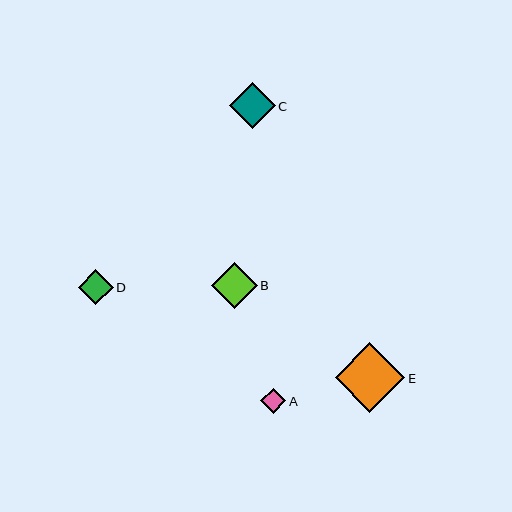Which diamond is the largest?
Diamond E is the largest with a size of approximately 70 pixels.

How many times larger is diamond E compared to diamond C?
Diamond E is approximately 1.5 times the size of diamond C.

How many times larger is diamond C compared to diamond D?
Diamond C is approximately 1.3 times the size of diamond D.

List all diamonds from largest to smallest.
From largest to smallest: E, C, B, D, A.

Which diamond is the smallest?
Diamond A is the smallest with a size of approximately 25 pixels.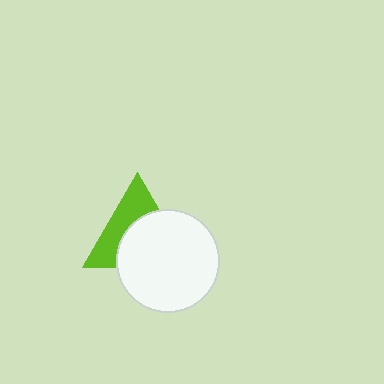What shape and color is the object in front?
The object in front is a white circle.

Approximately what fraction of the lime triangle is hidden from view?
Roughly 55% of the lime triangle is hidden behind the white circle.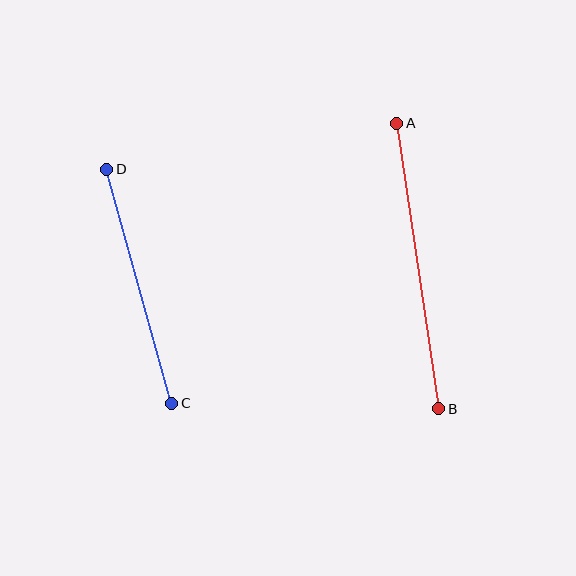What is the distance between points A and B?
The distance is approximately 289 pixels.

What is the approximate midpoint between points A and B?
The midpoint is at approximately (418, 266) pixels.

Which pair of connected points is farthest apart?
Points A and B are farthest apart.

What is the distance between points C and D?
The distance is approximately 243 pixels.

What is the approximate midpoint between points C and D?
The midpoint is at approximately (139, 286) pixels.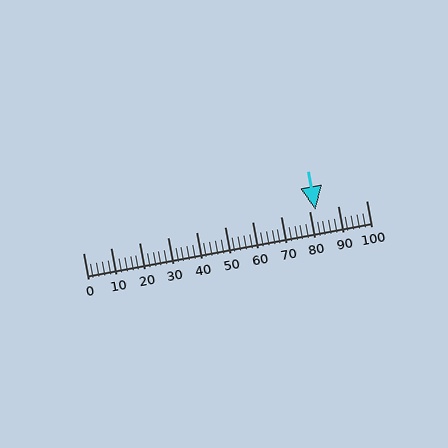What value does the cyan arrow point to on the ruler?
The cyan arrow points to approximately 82.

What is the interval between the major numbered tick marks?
The major tick marks are spaced 10 units apart.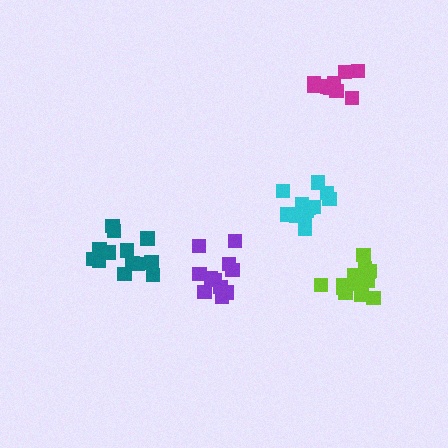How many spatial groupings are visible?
There are 5 spatial groupings.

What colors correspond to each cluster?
The clusters are colored: teal, cyan, purple, magenta, lime.